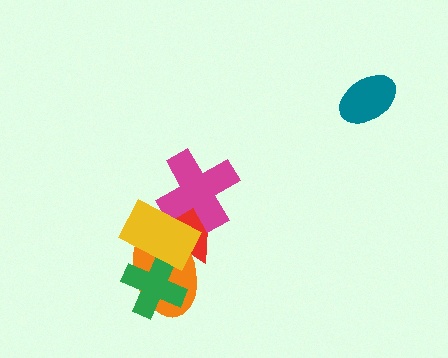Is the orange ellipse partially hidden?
Yes, it is partially covered by another shape.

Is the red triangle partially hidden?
Yes, it is partially covered by another shape.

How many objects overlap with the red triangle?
3 objects overlap with the red triangle.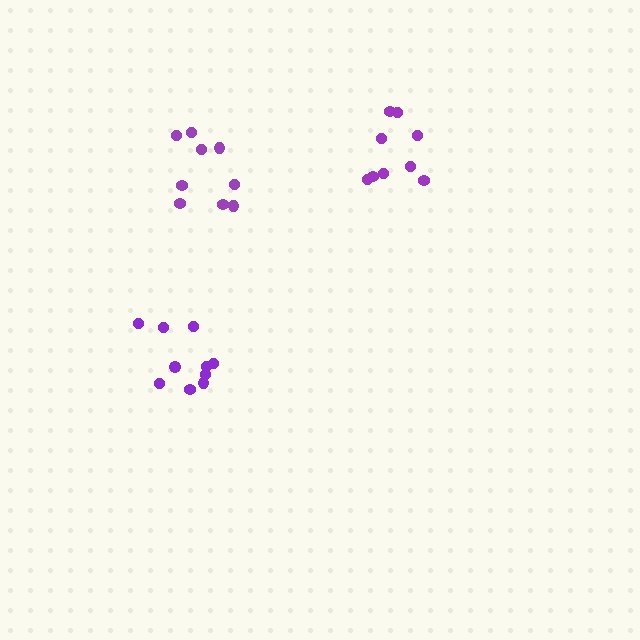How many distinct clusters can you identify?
There are 3 distinct clusters.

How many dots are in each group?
Group 1: 10 dots, Group 2: 9 dots, Group 3: 9 dots (28 total).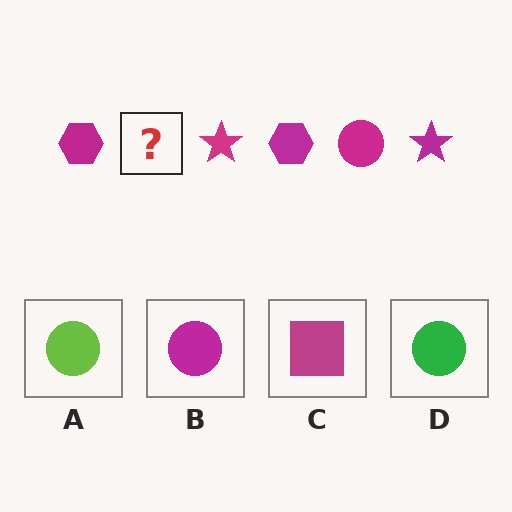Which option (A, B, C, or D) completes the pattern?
B.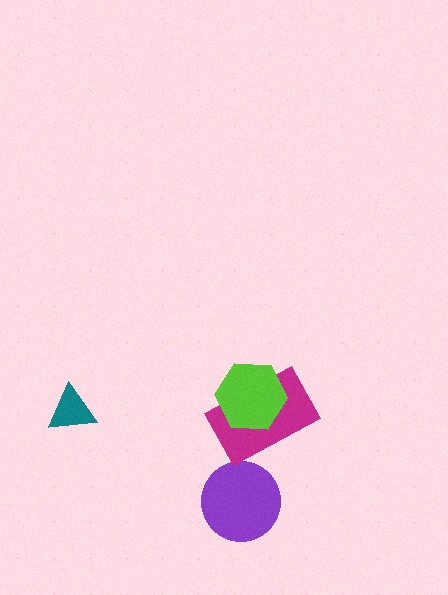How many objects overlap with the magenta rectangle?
1 object overlaps with the magenta rectangle.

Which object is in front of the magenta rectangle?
The lime hexagon is in front of the magenta rectangle.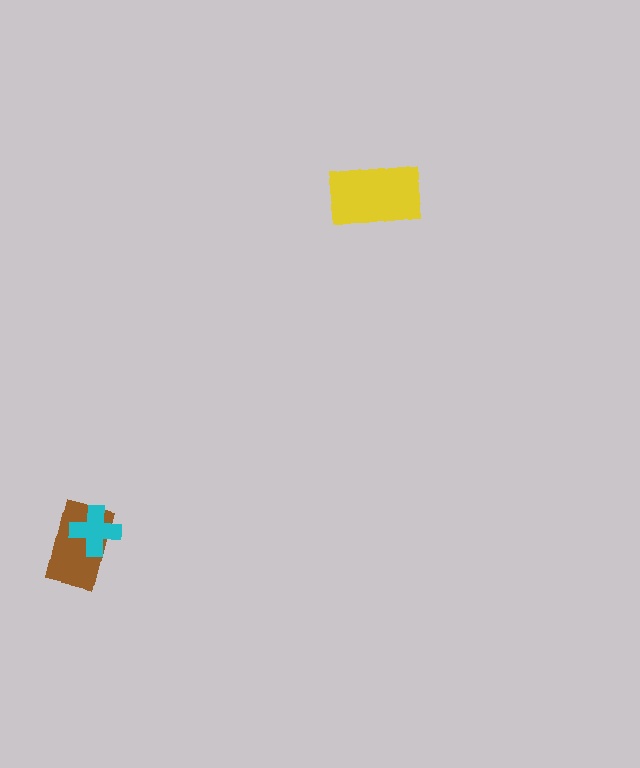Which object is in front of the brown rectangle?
The cyan cross is in front of the brown rectangle.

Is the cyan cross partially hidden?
No, no other shape covers it.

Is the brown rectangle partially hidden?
Yes, it is partially covered by another shape.